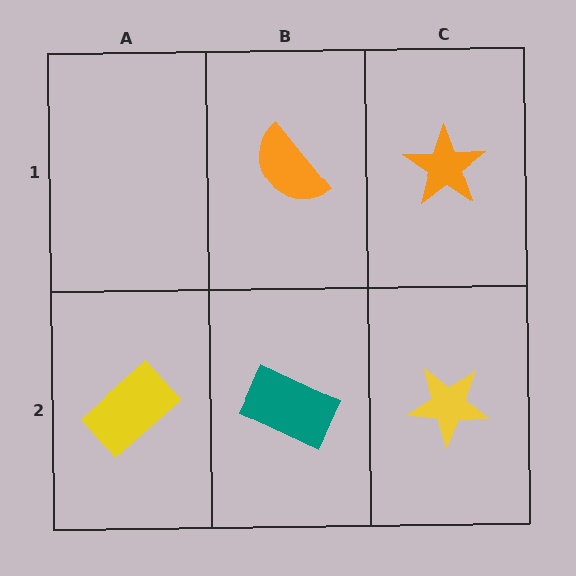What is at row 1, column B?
An orange semicircle.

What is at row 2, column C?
A yellow star.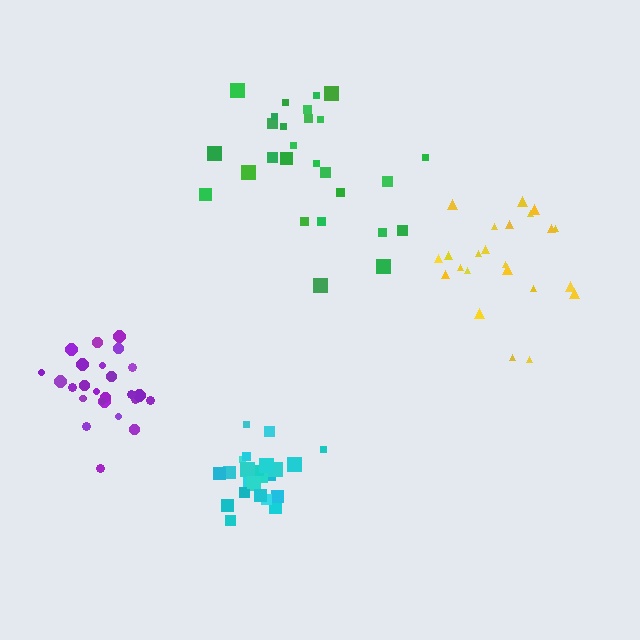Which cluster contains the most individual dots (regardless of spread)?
Purple (27).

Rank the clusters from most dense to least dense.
purple, cyan, green, yellow.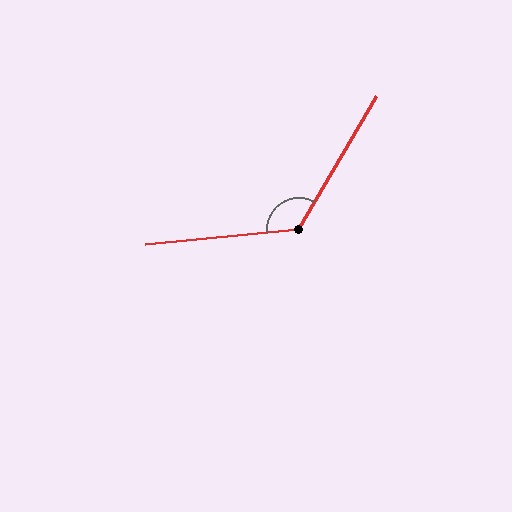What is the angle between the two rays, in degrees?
Approximately 126 degrees.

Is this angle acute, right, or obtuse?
It is obtuse.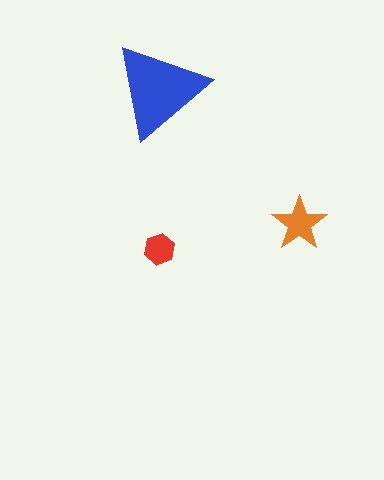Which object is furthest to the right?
The orange star is rightmost.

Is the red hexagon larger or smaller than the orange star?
Smaller.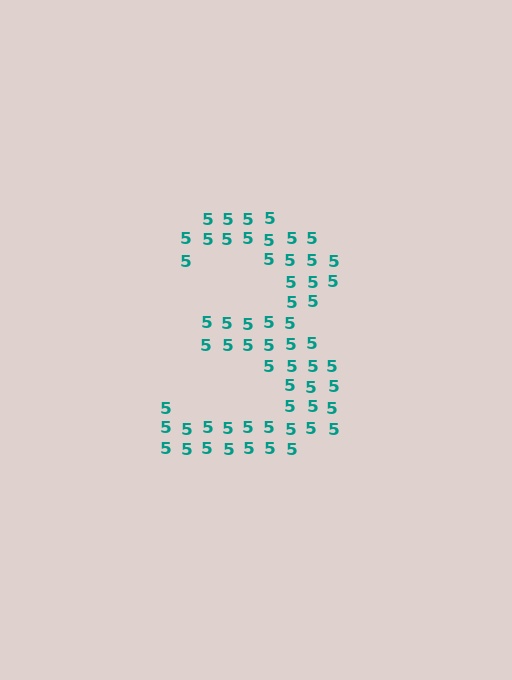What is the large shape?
The large shape is the digit 3.